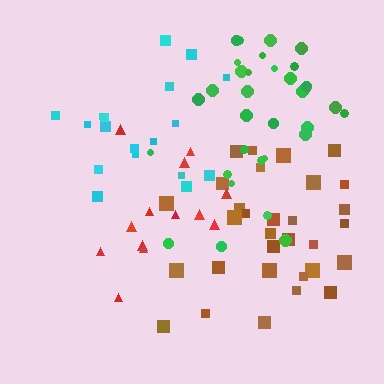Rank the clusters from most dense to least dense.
brown, green, cyan, red.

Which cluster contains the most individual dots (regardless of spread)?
Green (33).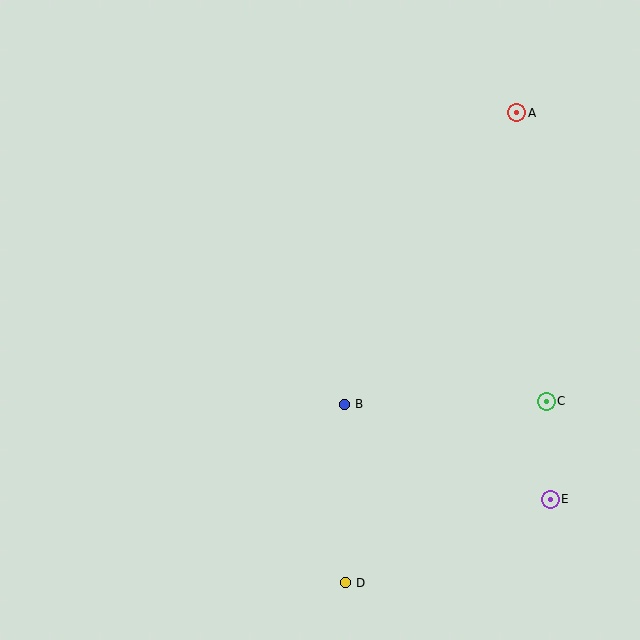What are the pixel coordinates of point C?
Point C is at (546, 401).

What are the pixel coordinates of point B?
Point B is at (344, 404).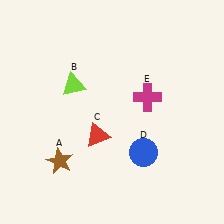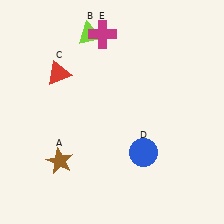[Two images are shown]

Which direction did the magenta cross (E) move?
The magenta cross (E) moved up.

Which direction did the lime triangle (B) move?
The lime triangle (B) moved up.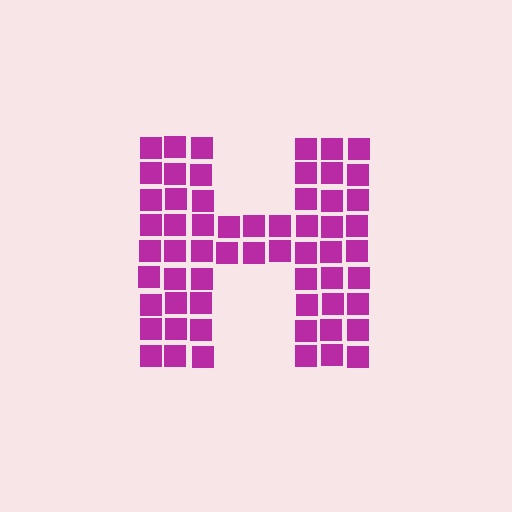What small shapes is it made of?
It is made of small squares.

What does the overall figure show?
The overall figure shows the letter H.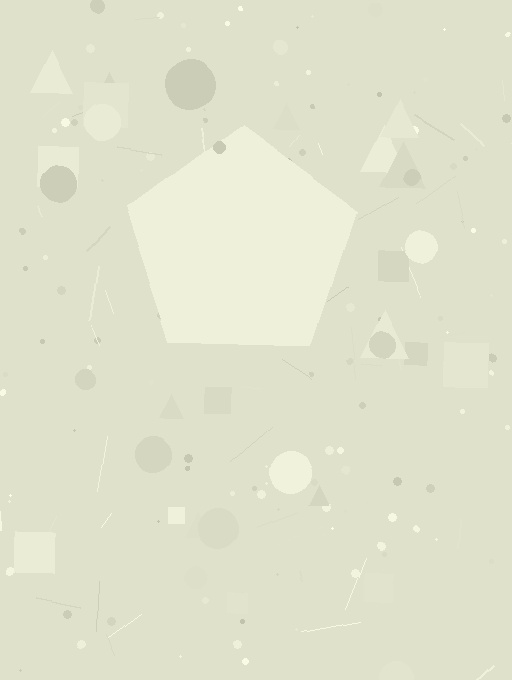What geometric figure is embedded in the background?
A pentagon is embedded in the background.